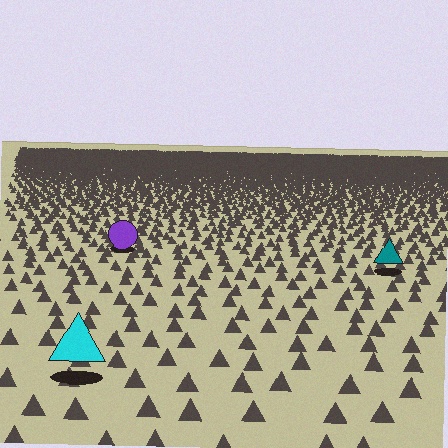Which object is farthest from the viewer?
The purple circle is farthest from the viewer. It appears smaller and the ground texture around it is denser.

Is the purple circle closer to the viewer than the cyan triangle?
No. The cyan triangle is closer — you can tell from the texture gradient: the ground texture is coarser near it.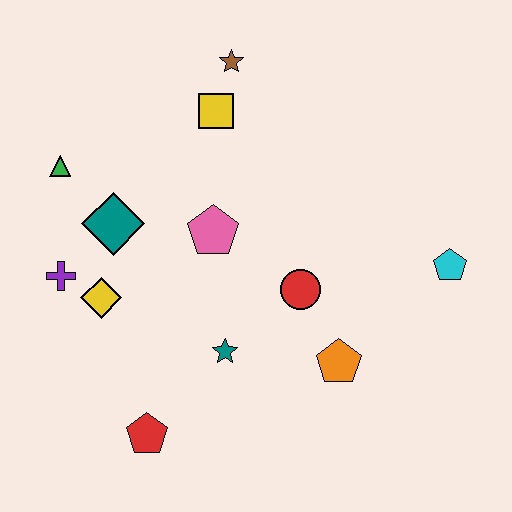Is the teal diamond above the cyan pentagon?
Yes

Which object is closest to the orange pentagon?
The red circle is closest to the orange pentagon.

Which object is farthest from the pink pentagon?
The cyan pentagon is farthest from the pink pentagon.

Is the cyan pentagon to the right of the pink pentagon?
Yes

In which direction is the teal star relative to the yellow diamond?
The teal star is to the right of the yellow diamond.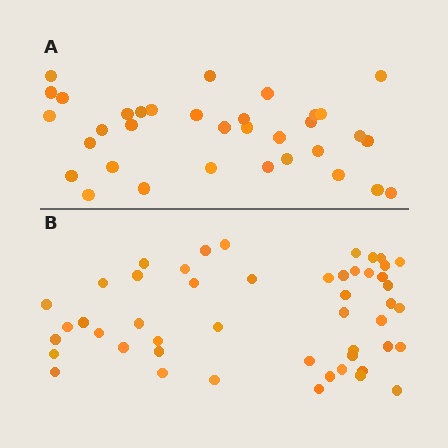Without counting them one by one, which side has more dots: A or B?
Region B (the bottom region) has more dots.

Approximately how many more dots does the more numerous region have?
Region B has approximately 15 more dots than region A.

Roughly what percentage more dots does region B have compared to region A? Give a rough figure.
About 45% more.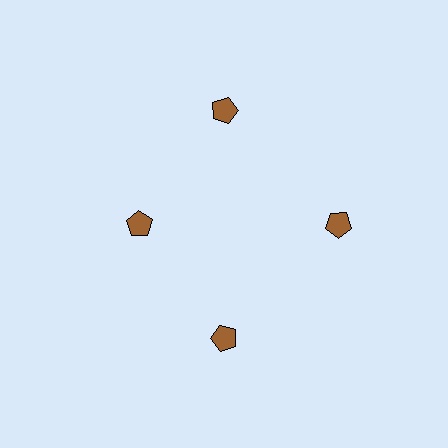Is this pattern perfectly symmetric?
No. The 4 brown pentagons are arranged in a ring, but one element near the 9 o'clock position is pulled inward toward the center, breaking the 4-fold rotational symmetry.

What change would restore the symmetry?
The symmetry would be restored by moving it outward, back onto the ring so that all 4 pentagons sit at equal angles and equal distance from the center.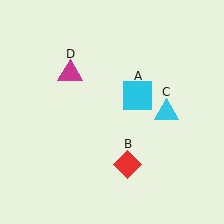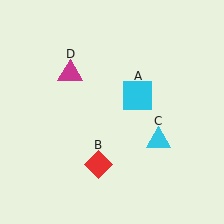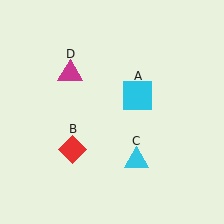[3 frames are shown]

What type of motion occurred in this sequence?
The red diamond (object B), cyan triangle (object C) rotated clockwise around the center of the scene.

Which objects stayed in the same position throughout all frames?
Cyan square (object A) and magenta triangle (object D) remained stationary.